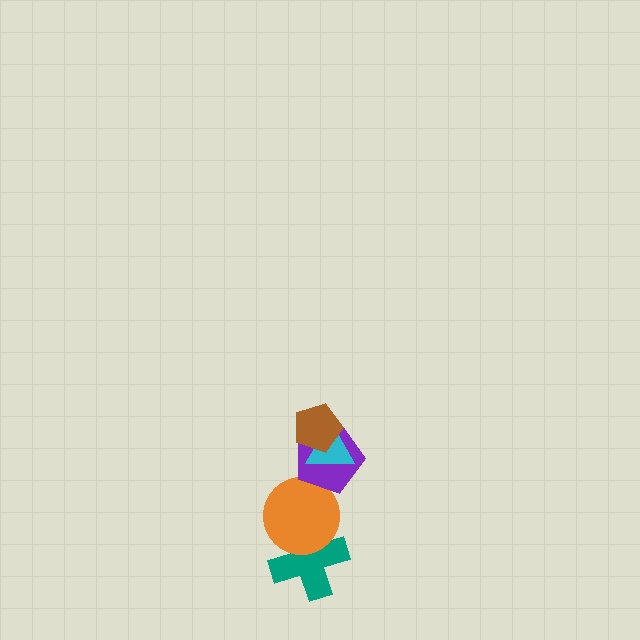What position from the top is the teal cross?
The teal cross is 5th from the top.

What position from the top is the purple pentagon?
The purple pentagon is 3rd from the top.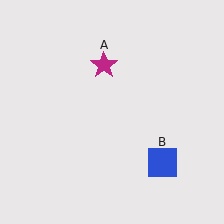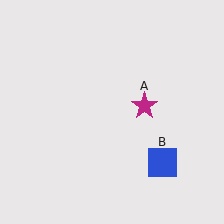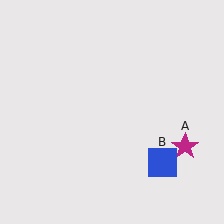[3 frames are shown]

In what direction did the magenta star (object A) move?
The magenta star (object A) moved down and to the right.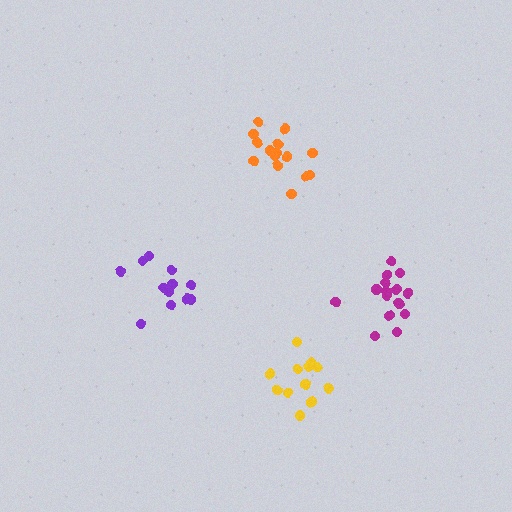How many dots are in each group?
Group 1: 16 dots, Group 2: 15 dots, Group 3: 13 dots, Group 4: 12 dots (56 total).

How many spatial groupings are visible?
There are 4 spatial groupings.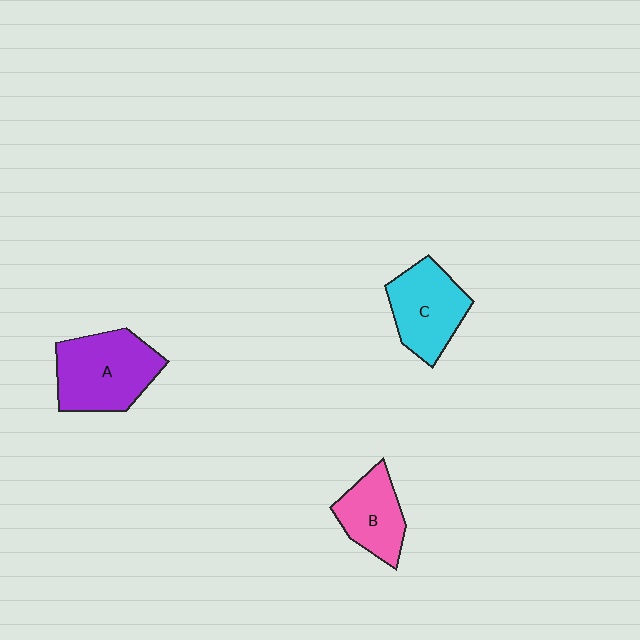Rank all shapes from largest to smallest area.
From largest to smallest: A (purple), C (cyan), B (pink).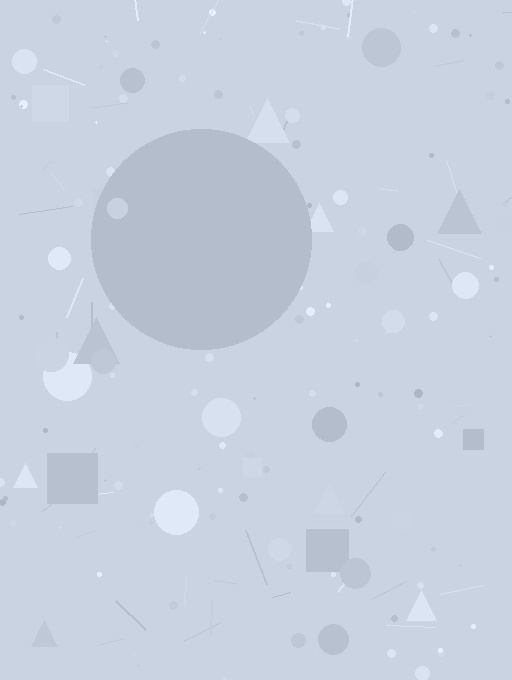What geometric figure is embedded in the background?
A circle is embedded in the background.